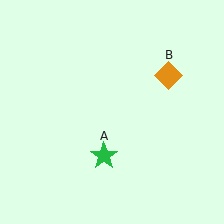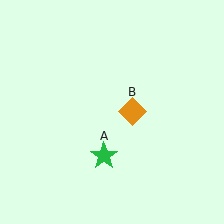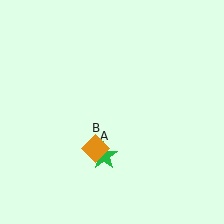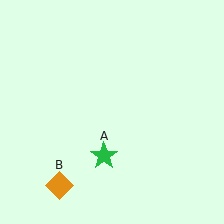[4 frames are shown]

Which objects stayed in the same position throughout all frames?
Green star (object A) remained stationary.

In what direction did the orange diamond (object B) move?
The orange diamond (object B) moved down and to the left.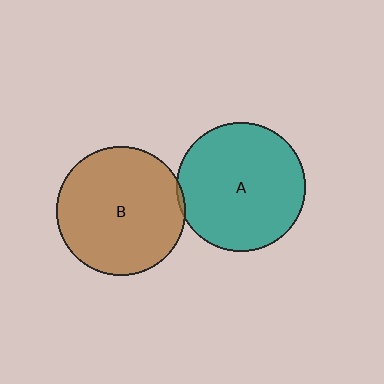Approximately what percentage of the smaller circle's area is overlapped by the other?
Approximately 5%.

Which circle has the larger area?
Circle B (brown).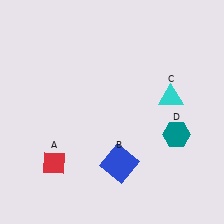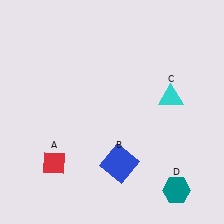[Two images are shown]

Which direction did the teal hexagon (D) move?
The teal hexagon (D) moved down.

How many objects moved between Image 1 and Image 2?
1 object moved between the two images.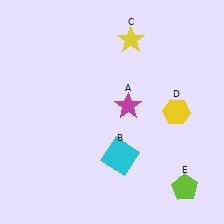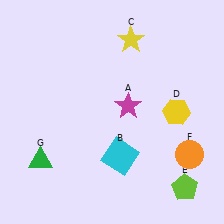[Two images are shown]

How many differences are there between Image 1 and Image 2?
There are 2 differences between the two images.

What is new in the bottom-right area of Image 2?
An orange circle (F) was added in the bottom-right area of Image 2.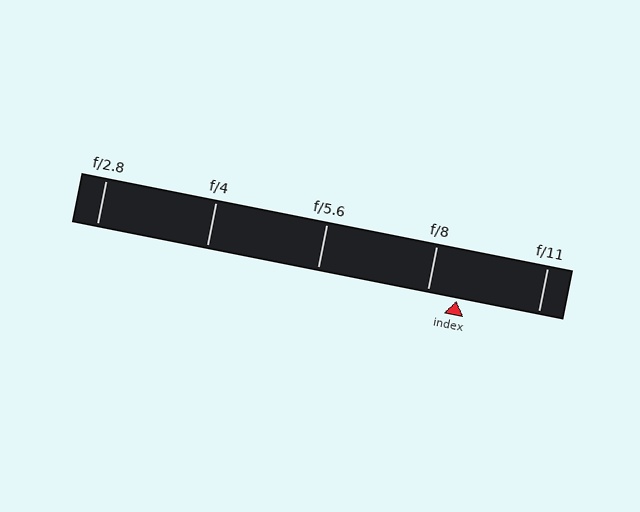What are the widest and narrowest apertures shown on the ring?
The widest aperture shown is f/2.8 and the narrowest is f/11.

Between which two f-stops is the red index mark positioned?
The index mark is between f/8 and f/11.